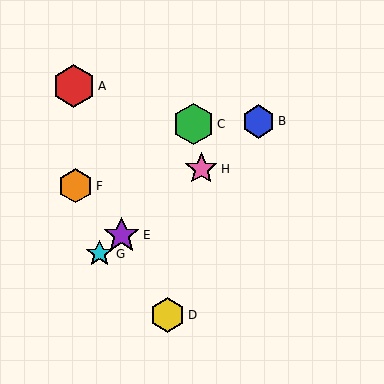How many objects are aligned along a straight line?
4 objects (B, E, G, H) are aligned along a straight line.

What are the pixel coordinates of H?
Object H is at (201, 169).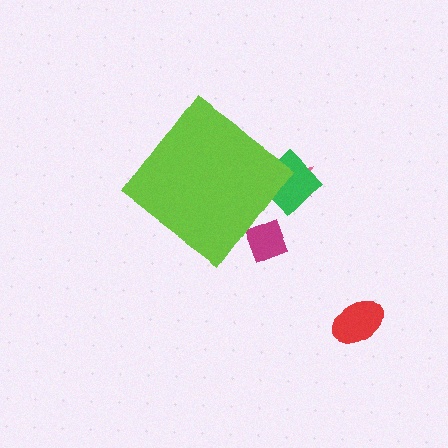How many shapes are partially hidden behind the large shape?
3 shapes are partially hidden.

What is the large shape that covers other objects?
A lime diamond.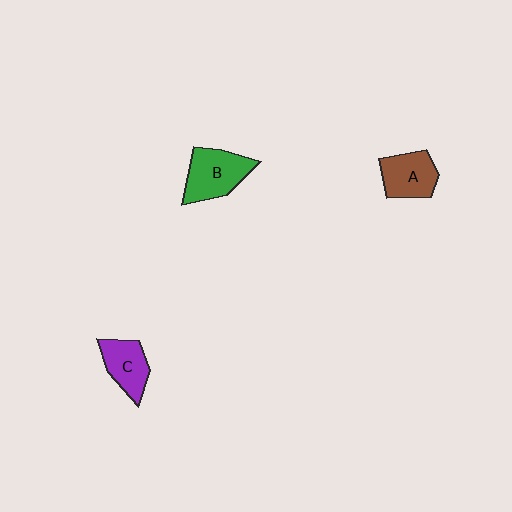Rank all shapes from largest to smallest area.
From largest to smallest: B (green), A (brown), C (purple).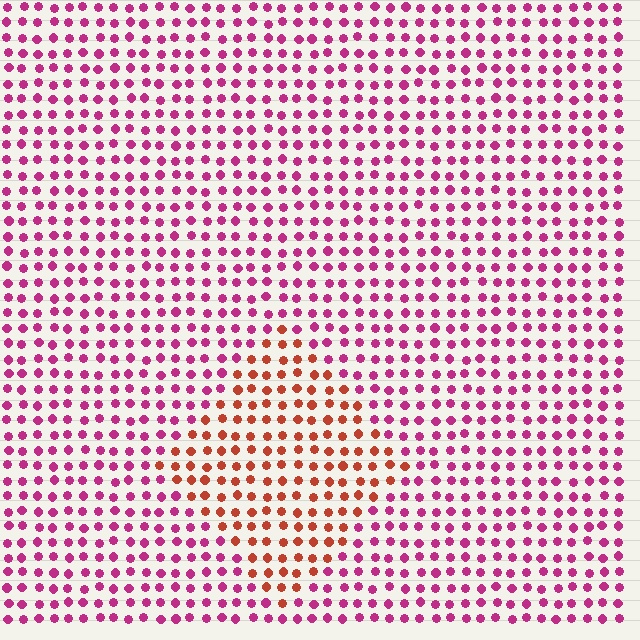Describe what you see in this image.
The image is filled with small magenta elements in a uniform arrangement. A diamond-shaped region is visible where the elements are tinted to a slightly different hue, forming a subtle color boundary.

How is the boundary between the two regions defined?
The boundary is defined purely by a slight shift in hue (about 46 degrees). Spacing, size, and orientation are identical on both sides.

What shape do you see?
I see a diamond.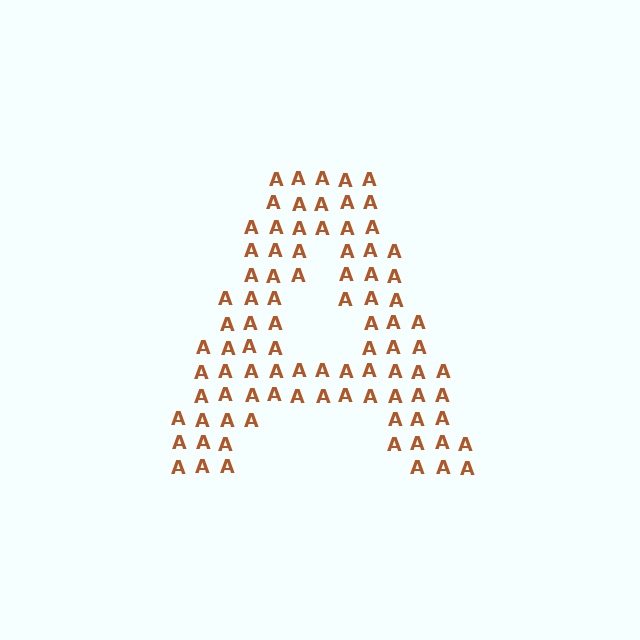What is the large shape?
The large shape is the letter A.